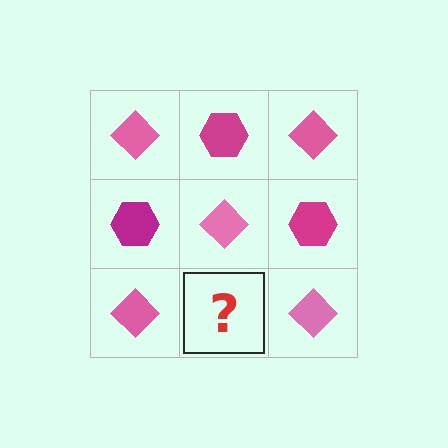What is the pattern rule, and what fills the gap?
The rule is that it alternates pink diamond and magenta hexagon in a checkerboard pattern. The gap should be filled with a magenta hexagon.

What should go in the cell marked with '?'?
The missing cell should contain a magenta hexagon.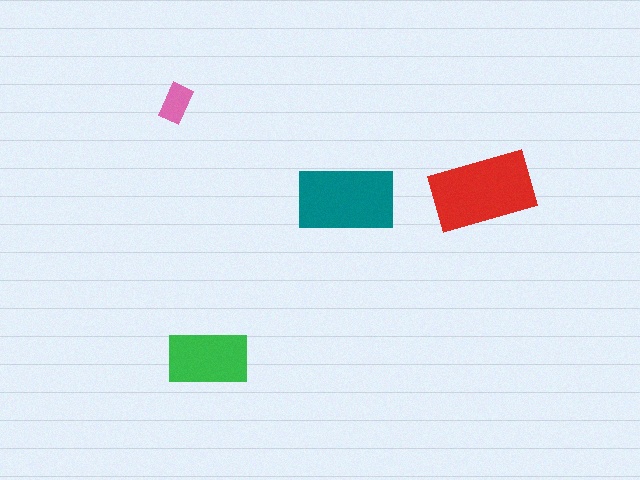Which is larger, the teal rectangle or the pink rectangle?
The teal one.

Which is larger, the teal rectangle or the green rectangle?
The teal one.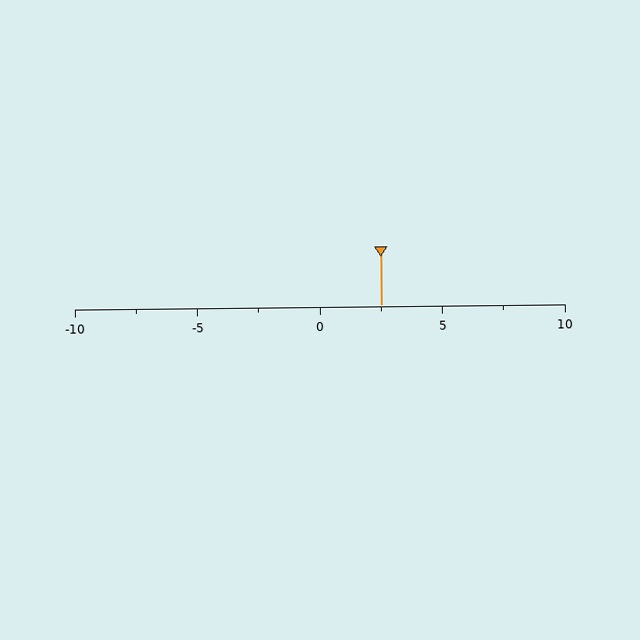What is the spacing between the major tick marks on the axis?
The major ticks are spaced 5 apart.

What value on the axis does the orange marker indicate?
The marker indicates approximately 2.5.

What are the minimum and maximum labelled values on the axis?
The axis runs from -10 to 10.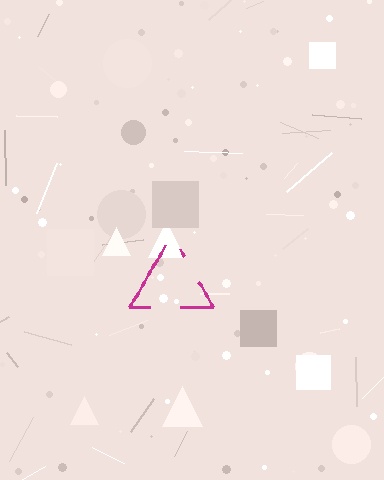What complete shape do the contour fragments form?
The contour fragments form a triangle.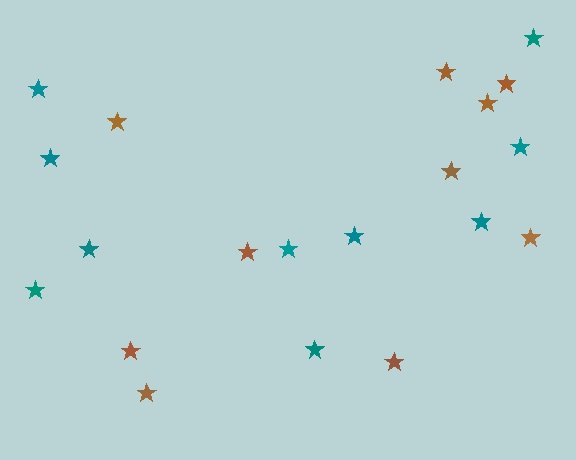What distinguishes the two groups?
There are 2 groups: one group of teal stars (10) and one group of brown stars (10).